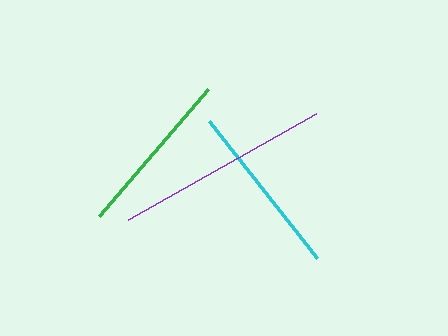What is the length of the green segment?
The green segment is approximately 167 pixels long.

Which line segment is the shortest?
The green line is the shortest at approximately 167 pixels.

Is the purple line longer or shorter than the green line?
The purple line is longer than the green line.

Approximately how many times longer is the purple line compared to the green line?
The purple line is approximately 1.3 times the length of the green line.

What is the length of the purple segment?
The purple segment is approximately 216 pixels long.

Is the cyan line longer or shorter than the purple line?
The purple line is longer than the cyan line.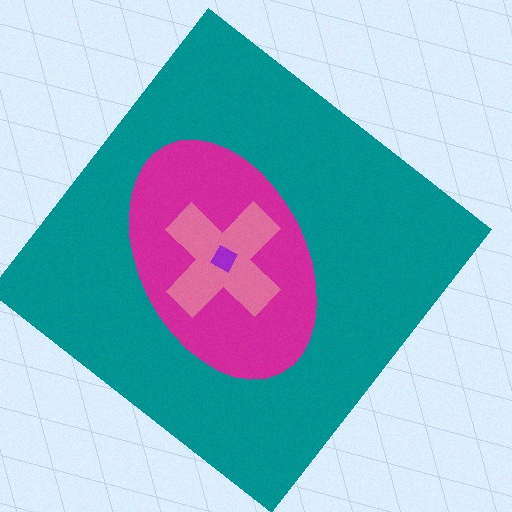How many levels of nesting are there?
4.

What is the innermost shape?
The purple diamond.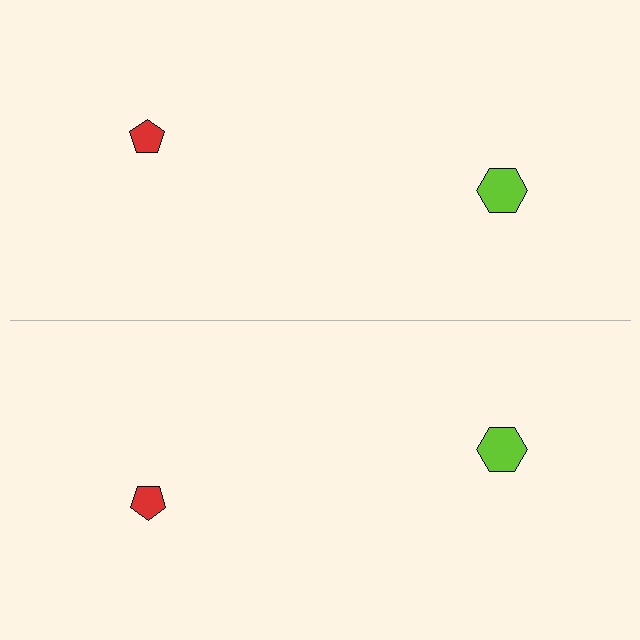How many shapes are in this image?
There are 4 shapes in this image.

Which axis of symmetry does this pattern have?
The pattern has a horizontal axis of symmetry running through the center of the image.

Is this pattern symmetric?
Yes, this pattern has bilateral (reflection) symmetry.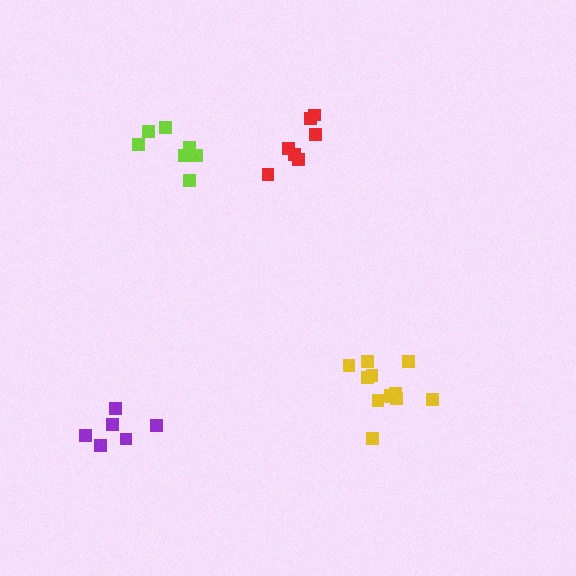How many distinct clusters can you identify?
There are 4 distinct clusters.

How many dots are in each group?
Group 1: 7 dots, Group 2: 12 dots, Group 3: 7 dots, Group 4: 6 dots (32 total).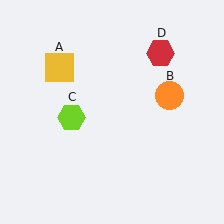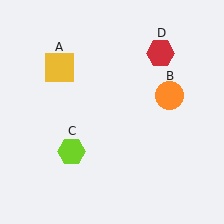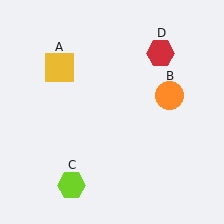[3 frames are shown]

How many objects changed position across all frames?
1 object changed position: lime hexagon (object C).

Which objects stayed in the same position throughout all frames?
Yellow square (object A) and orange circle (object B) and red hexagon (object D) remained stationary.